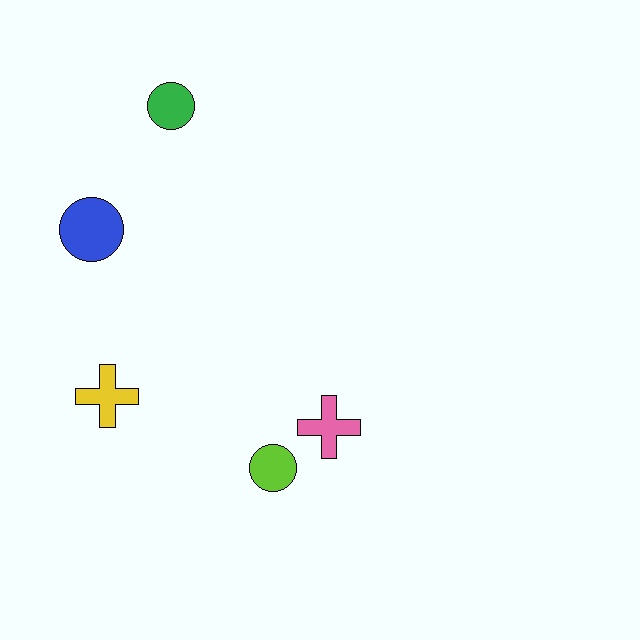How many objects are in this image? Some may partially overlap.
There are 5 objects.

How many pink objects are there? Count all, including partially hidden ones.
There is 1 pink object.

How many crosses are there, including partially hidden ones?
There are 2 crosses.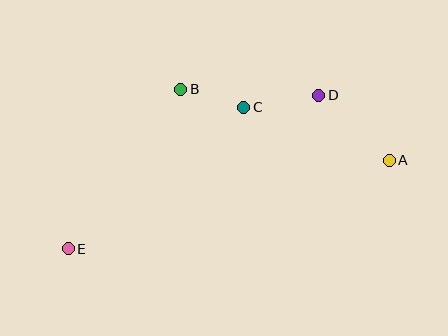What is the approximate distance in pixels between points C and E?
The distance between C and E is approximately 226 pixels.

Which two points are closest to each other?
Points B and C are closest to each other.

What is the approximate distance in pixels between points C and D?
The distance between C and D is approximately 76 pixels.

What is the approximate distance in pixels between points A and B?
The distance between A and B is approximately 220 pixels.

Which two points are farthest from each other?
Points A and E are farthest from each other.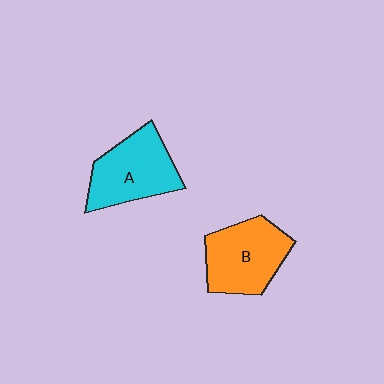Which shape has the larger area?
Shape A (cyan).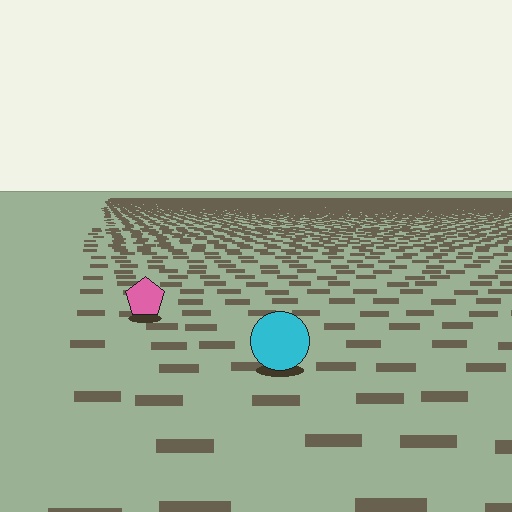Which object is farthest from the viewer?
The pink pentagon is farthest from the viewer. It appears smaller and the ground texture around it is denser.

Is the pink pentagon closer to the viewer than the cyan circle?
No. The cyan circle is closer — you can tell from the texture gradient: the ground texture is coarser near it.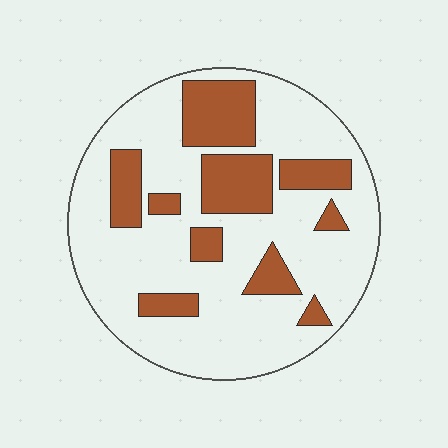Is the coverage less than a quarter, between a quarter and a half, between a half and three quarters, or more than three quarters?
Between a quarter and a half.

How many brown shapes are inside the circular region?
10.